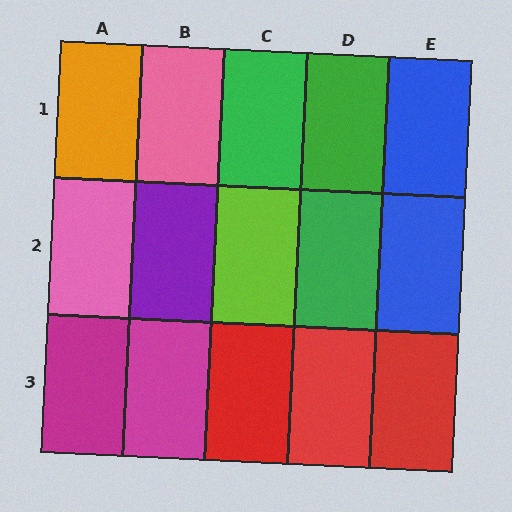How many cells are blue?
2 cells are blue.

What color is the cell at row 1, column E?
Blue.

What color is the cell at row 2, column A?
Pink.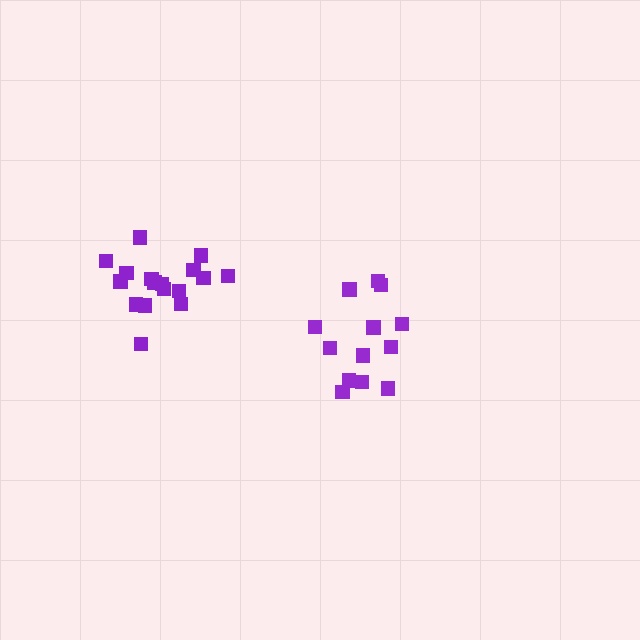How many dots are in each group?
Group 1: 13 dots, Group 2: 17 dots (30 total).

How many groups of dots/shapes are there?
There are 2 groups.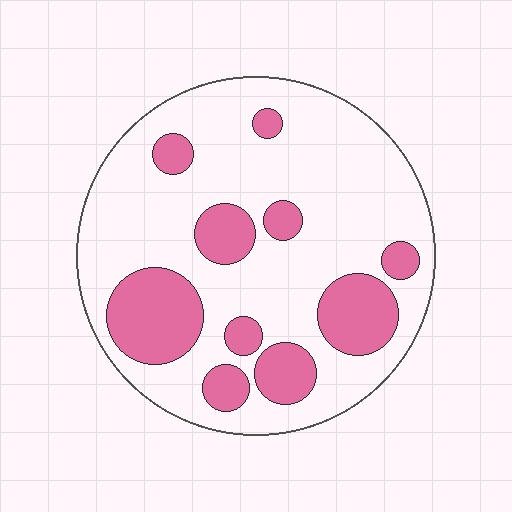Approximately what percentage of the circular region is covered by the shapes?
Approximately 25%.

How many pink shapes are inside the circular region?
10.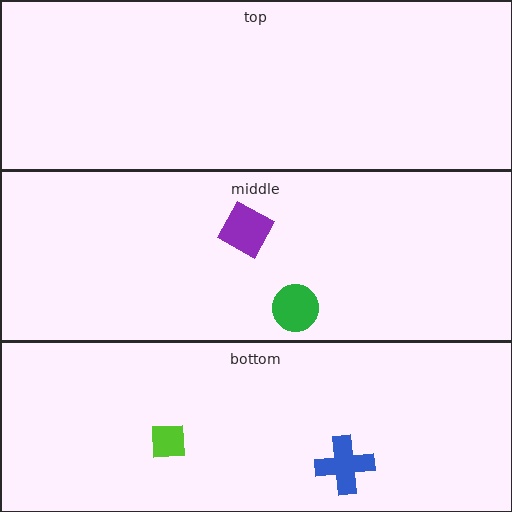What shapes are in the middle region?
The purple square, the green circle.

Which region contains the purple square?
The middle region.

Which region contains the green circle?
The middle region.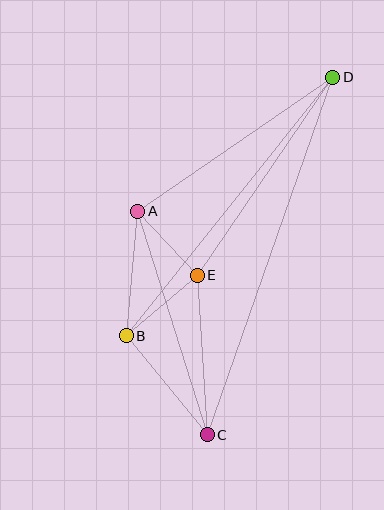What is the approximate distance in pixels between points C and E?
The distance between C and E is approximately 160 pixels.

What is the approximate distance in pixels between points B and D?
The distance between B and D is approximately 331 pixels.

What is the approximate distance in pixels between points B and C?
The distance between B and C is approximately 128 pixels.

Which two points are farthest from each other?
Points C and D are farthest from each other.